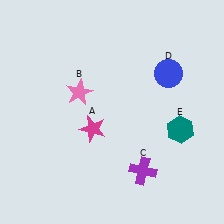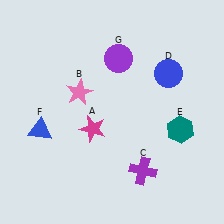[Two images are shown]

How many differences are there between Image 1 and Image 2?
There are 2 differences between the two images.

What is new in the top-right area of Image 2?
A purple circle (G) was added in the top-right area of Image 2.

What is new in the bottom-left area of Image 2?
A blue triangle (F) was added in the bottom-left area of Image 2.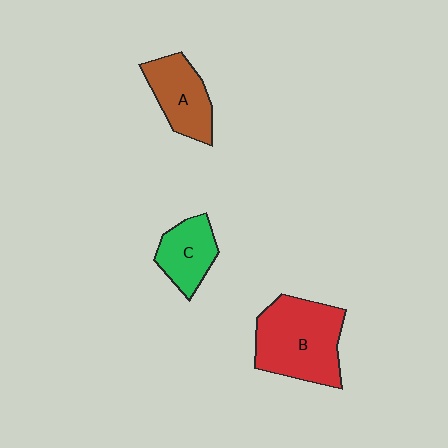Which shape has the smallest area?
Shape C (green).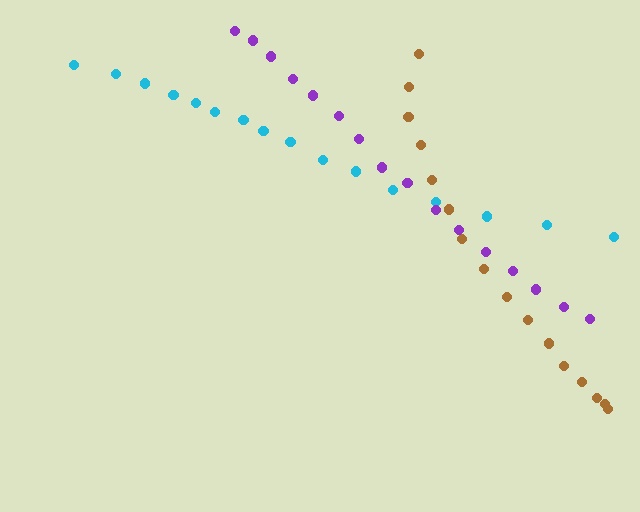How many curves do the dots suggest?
There are 3 distinct paths.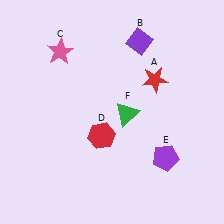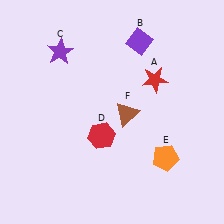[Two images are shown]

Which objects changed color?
C changed from pink to purple. E changed from purple to orange. F changed from green to brown.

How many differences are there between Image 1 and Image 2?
There are 3 differences between the two images.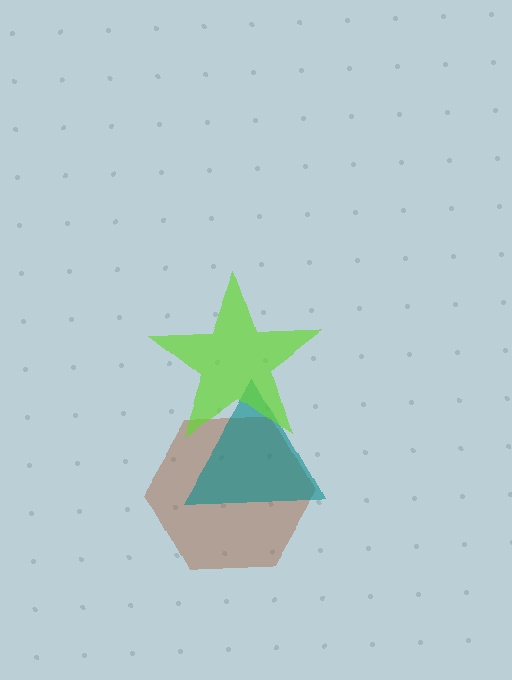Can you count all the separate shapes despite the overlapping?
Yes, there are 3 separate shapes.